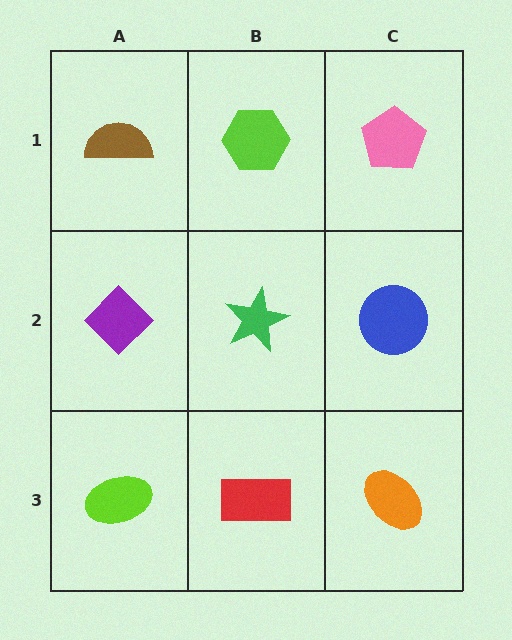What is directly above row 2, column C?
A pink pentagon.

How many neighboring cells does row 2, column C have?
3.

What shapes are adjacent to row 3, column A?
A purple diamond (row 2, column A), a red rectangle (row 3, column B).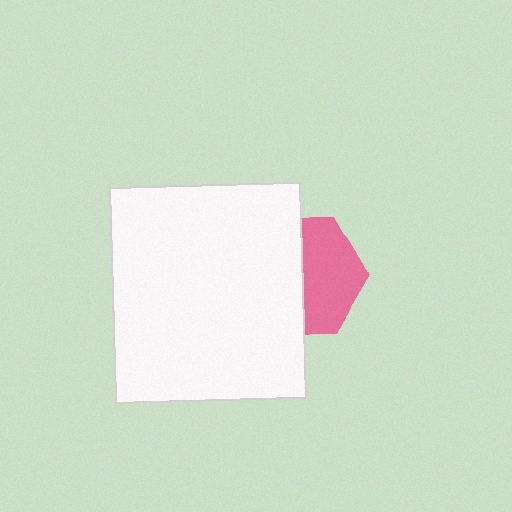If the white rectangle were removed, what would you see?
You would see the complete pink hexagon.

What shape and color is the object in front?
The object in front is a white rectangle.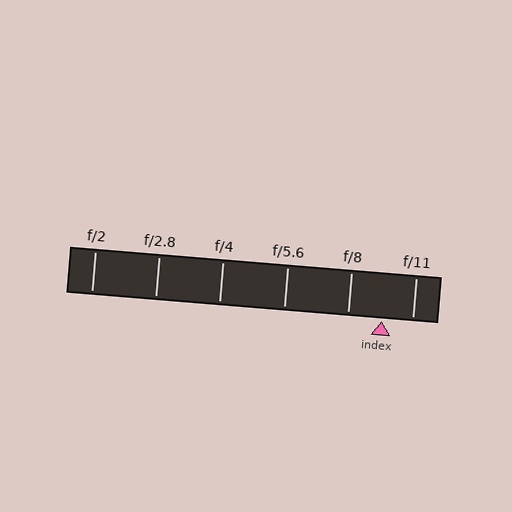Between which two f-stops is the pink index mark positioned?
The index mark is between f/8 and f/11.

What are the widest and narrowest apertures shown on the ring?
The widest aperture shown is f/2 and the narrowest is f/11.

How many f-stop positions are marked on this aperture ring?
There are 6 f-stop positions marked.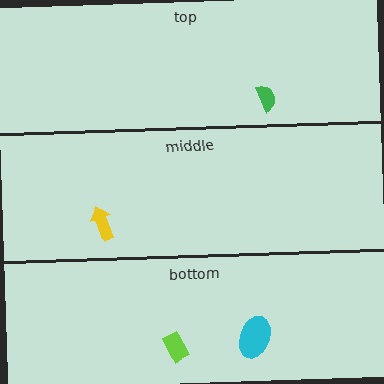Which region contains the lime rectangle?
The bottom region.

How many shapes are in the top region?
1.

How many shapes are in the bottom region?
2.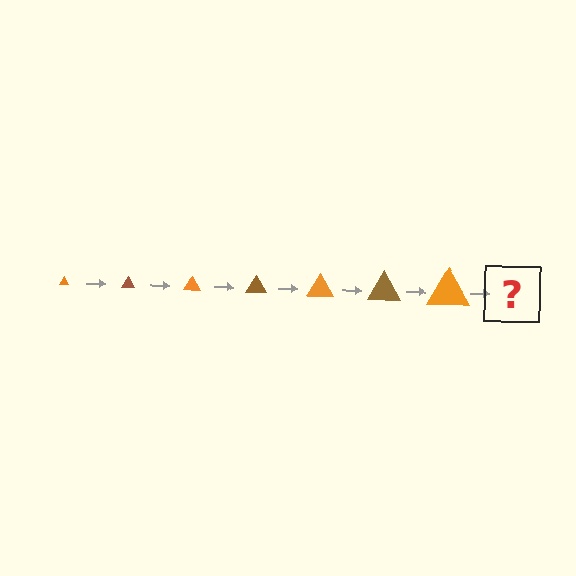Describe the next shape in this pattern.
It should be a brown triangle, larger than the previous one.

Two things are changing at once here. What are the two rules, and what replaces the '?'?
The two rules are that the triangle grows larger each step and the color cycles through orange and brown. The '?' should be a brown triangle, larger than the previous one.